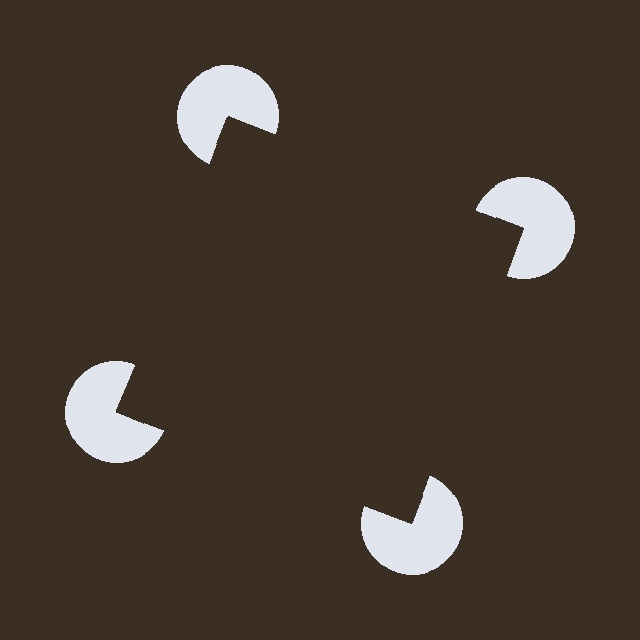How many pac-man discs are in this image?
There are 4 — one at each vertex of the illusory square.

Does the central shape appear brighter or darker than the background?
It typically appears slightly darker than the background, even though no actual brightness change is drawn.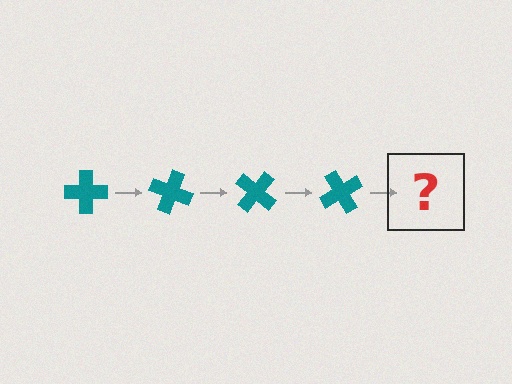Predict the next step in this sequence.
The next step is a teal cross rotated 80 degrees.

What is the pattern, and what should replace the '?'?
The pattern is that the cross rotates 20 degrees each step. The '?' should be a teal cross rotated 80 degrees.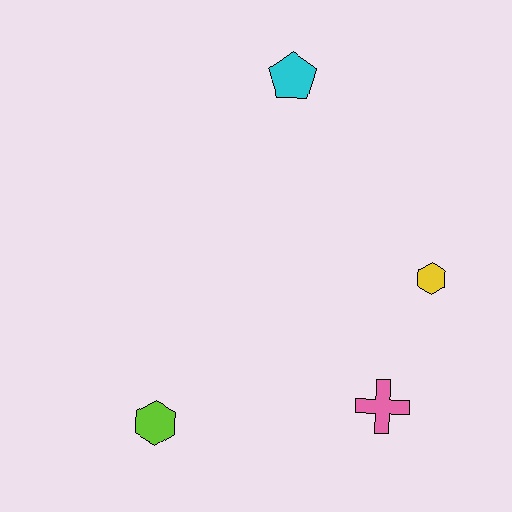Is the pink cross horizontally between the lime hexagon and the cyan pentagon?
No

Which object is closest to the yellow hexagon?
The pink cross is closest to the yellow hexagon.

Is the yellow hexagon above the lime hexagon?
Yes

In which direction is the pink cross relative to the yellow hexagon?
The pink cross is below the yellow hexagon.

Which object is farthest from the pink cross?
The cyan pentagon is farthest from the pink cross.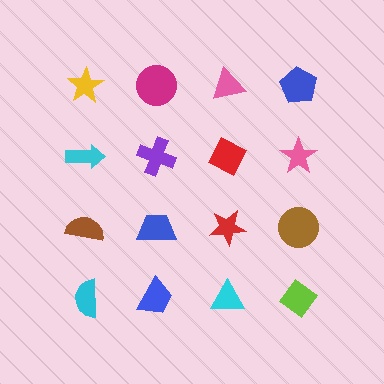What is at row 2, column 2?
A purple cross.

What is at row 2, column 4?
A pink star.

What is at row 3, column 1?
A brown semicircle.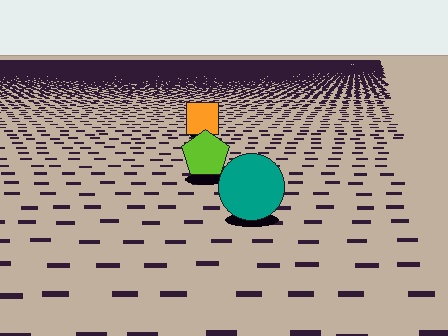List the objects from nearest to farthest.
From nearest to farthest: the teal circle, the lime pentagon, the orange square.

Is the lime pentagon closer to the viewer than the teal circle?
No. The teal circle is closer — you can tell from the texture gradient: the ground texture is coarser near it.